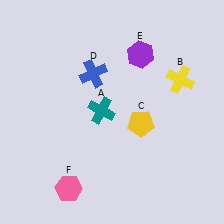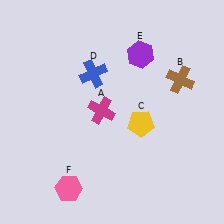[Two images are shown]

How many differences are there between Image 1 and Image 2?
There are 2 differences between the two images.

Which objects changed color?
A changed from teal to magenta. B changed from yellow to brown.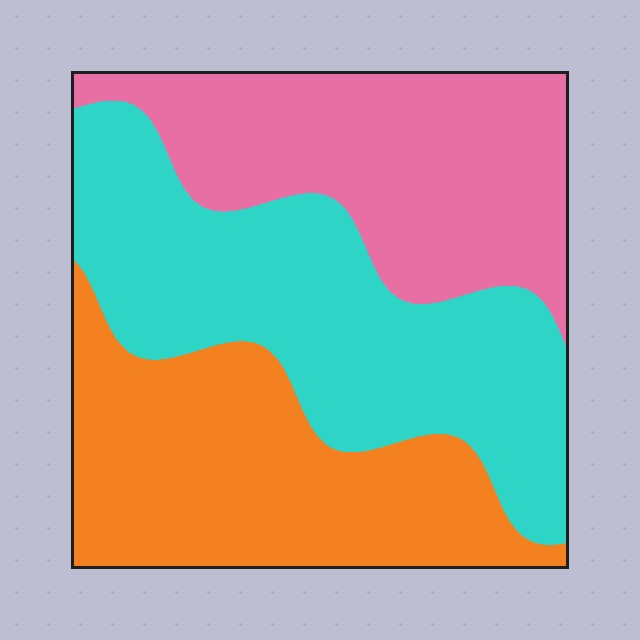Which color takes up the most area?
Cyan, at roughly 40%.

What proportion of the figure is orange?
Orange takes up between a quarter and a half of the figure.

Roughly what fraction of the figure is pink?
Pink takes up about one third (1/3) of the figure.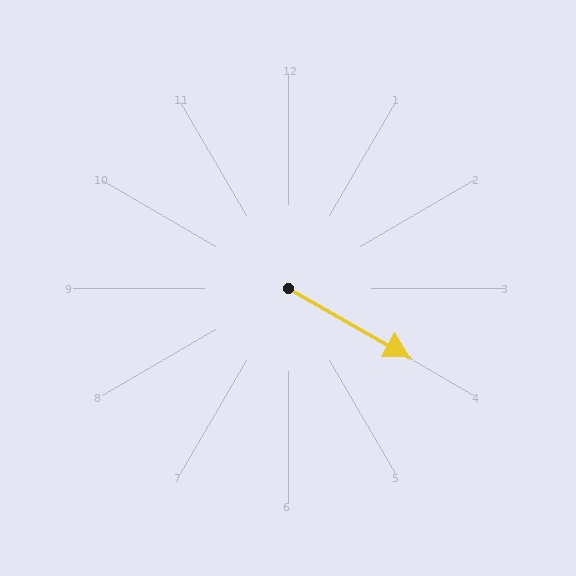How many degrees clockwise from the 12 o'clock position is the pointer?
Approximately 120 degrees.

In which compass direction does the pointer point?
Southeast.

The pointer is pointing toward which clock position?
Roughly 4 o'clock.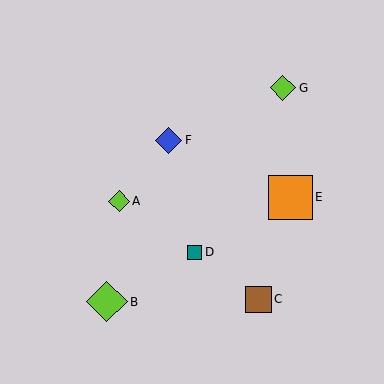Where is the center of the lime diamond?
The center of the lime diamond is at (107, 302).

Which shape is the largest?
The orange square (labeled E) is the largest.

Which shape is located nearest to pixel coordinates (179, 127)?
The blue diamond (labeled F) at (169, 140) is nearest to that location.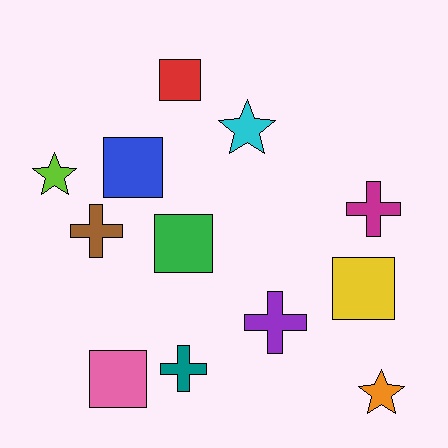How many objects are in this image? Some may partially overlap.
There are 12 objects.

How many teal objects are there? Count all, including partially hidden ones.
There is 1 teal object.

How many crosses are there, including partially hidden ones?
There are 4 crosses.